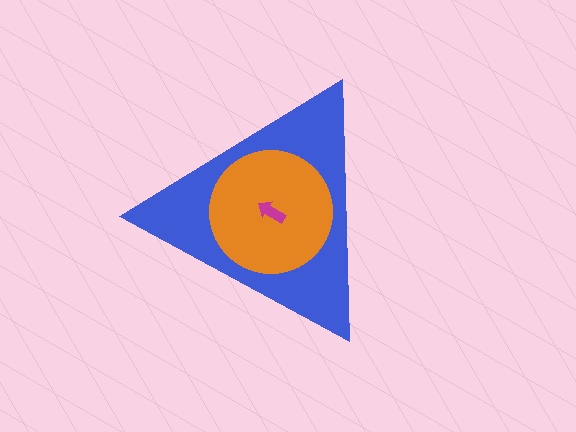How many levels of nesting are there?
3.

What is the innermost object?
The magenta arrow.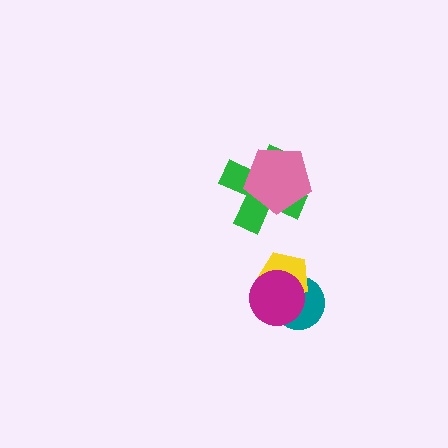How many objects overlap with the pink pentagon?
1 object overlaps with the pink pentagon.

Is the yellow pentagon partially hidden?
Yes, it is partially covered by another shape.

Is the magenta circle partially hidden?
No, no other shape covers it.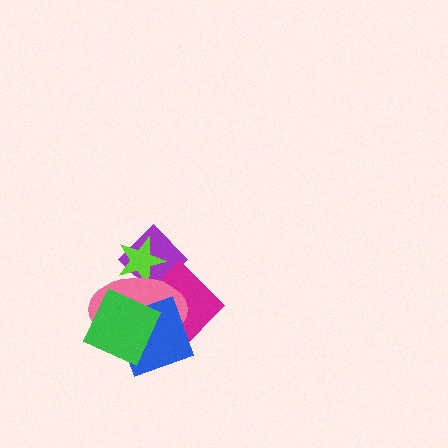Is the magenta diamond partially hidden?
Yes, it is partially covered by another shape.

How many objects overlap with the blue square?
3 objects overlap with the blue square.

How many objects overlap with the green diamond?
3 objects overlap with the green diamond.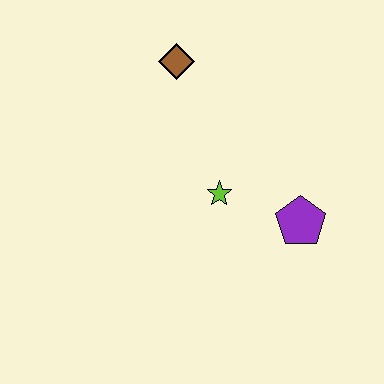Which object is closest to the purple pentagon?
The lime star is closest to the purple pentagon.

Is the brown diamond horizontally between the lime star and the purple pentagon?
No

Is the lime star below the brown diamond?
Yes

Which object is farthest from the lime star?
The brown diamond is farthest from the lime star.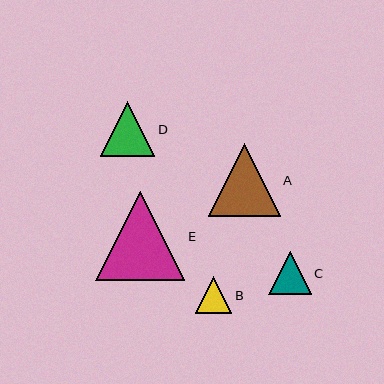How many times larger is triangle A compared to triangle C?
Triangle A is approximately 1.7 times the size of triangle C.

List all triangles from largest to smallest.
From largest to smallest: E, A, D, C, B.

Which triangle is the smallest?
Triangle B is the smallest with a size of approximately 37 pixels.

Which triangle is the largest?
Triangle E is the largest with a size of approximately 89 pixels.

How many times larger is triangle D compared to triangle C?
Triangle D is approximately 1.3 times the size of triangle C.